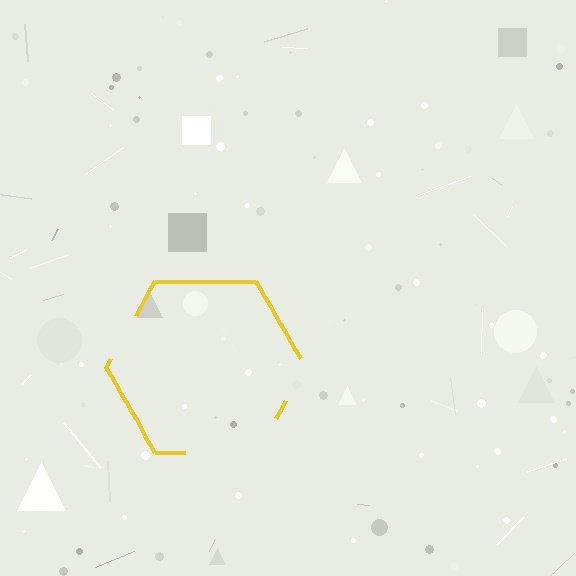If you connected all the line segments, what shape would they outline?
They would outline a hexagon.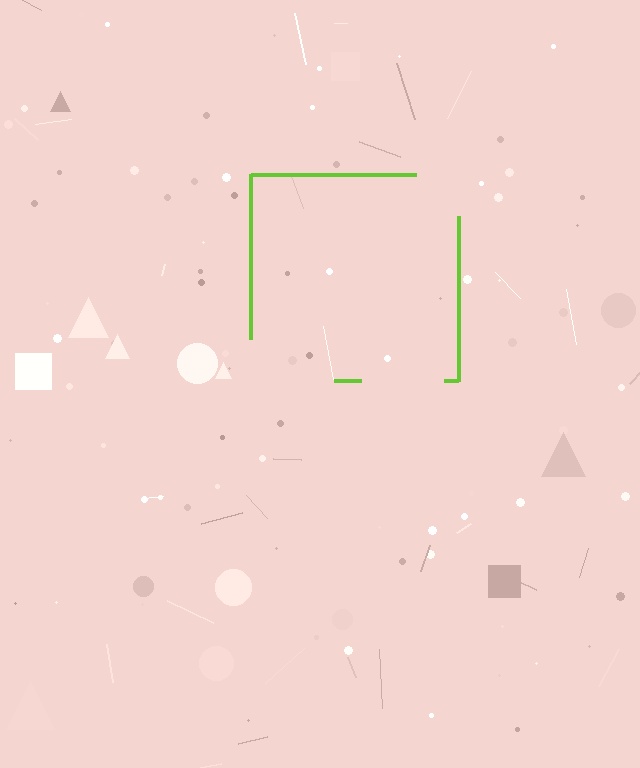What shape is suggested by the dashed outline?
The dashed outline suggests a square.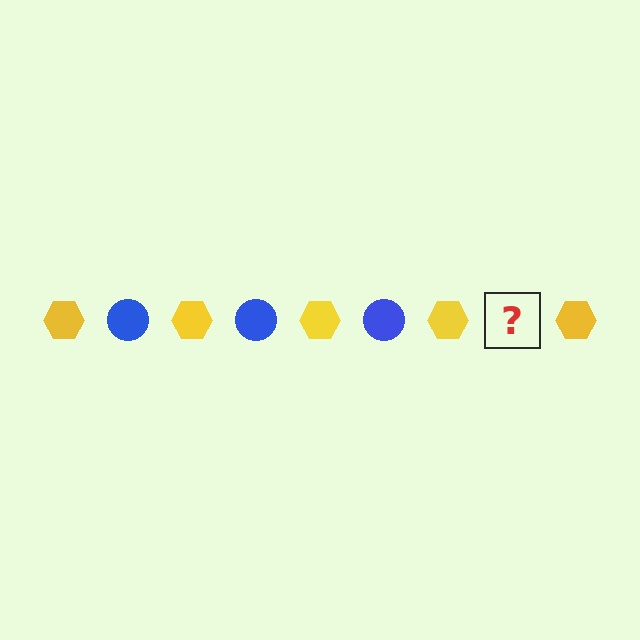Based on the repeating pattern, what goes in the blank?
The blank should be a blue circle.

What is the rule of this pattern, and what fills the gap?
The rule is that the pattern alternates between yellow hexagon and blue circle. The gap should be filled with a blue circle.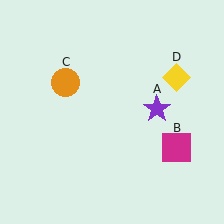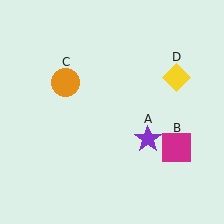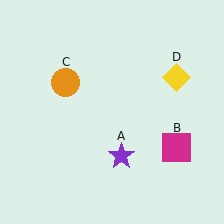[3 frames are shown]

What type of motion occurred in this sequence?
The purple star (object A) rotated clockwise around the center of the scene.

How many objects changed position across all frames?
1 object changed position: purple star (object A).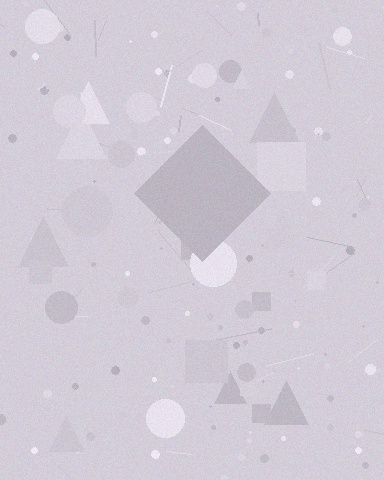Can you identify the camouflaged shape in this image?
The camouflaged shape is a diamond.